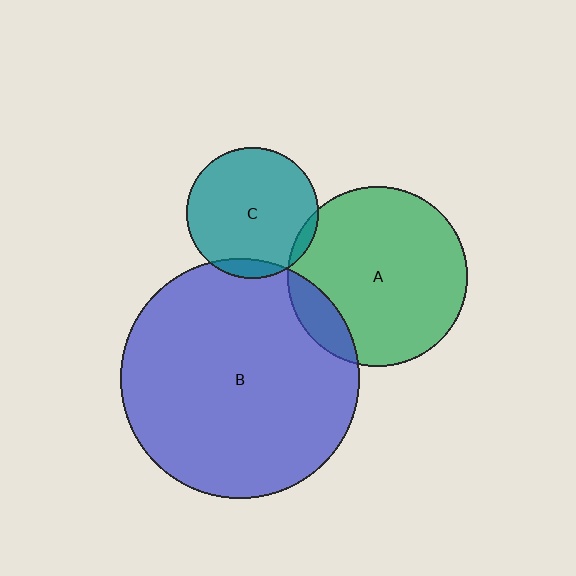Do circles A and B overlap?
Yes.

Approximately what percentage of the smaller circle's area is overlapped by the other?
Approximately 10%.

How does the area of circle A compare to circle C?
Approximately 1.9 times.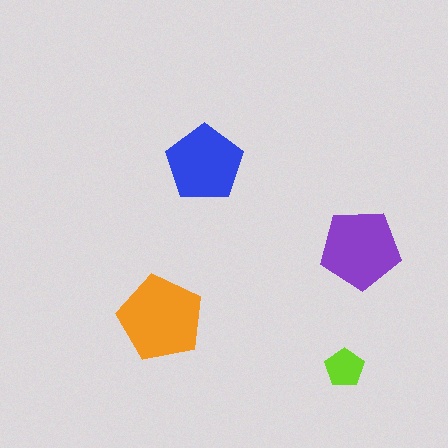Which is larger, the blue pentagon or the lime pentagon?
The blue one.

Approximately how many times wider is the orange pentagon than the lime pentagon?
About 2 times wider.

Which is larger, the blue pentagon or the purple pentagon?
The purple one.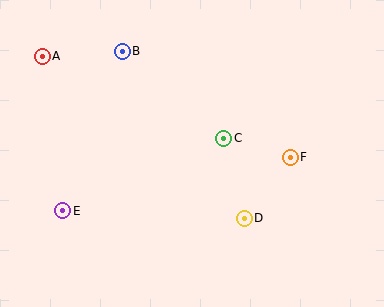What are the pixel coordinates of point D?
Point D is at (244, 218).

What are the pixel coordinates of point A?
Point A is at (42, 56).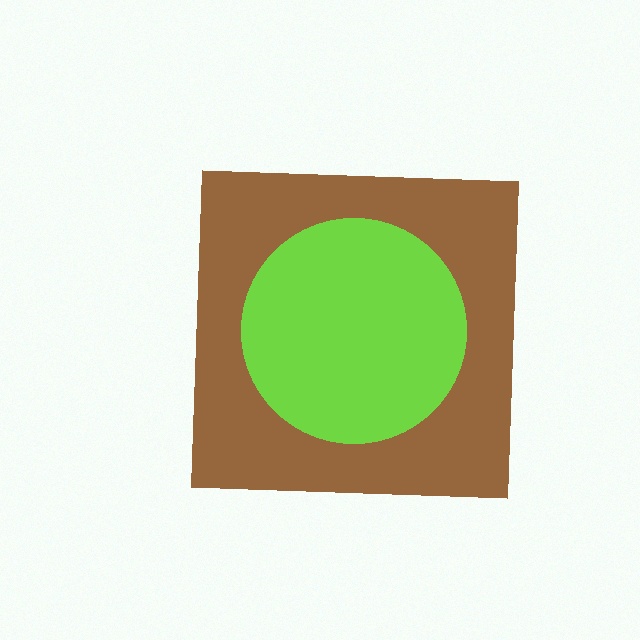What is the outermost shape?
The brown square.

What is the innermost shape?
The lime circle.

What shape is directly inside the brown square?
The lime circle.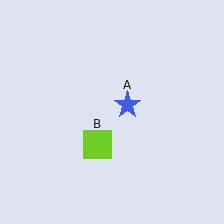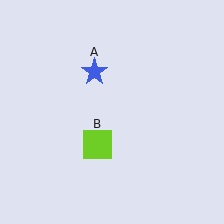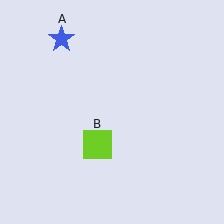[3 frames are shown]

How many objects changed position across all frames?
1 object changed position: blue star (object A).